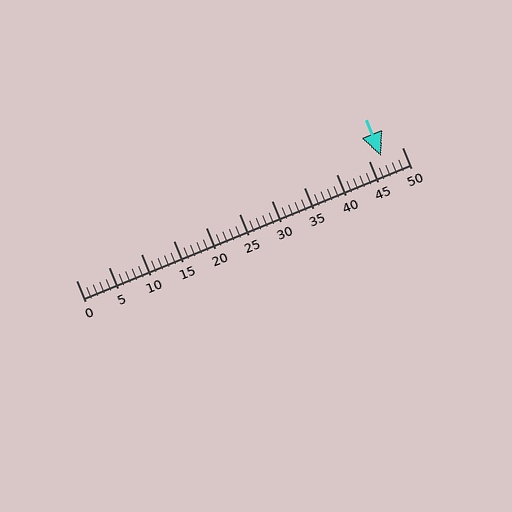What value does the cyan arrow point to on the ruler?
The cyan arrow points to approximately 47.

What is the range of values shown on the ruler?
The ruler shows values from 0 to 50.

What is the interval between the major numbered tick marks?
The major tick marks are spaced 5 units apart.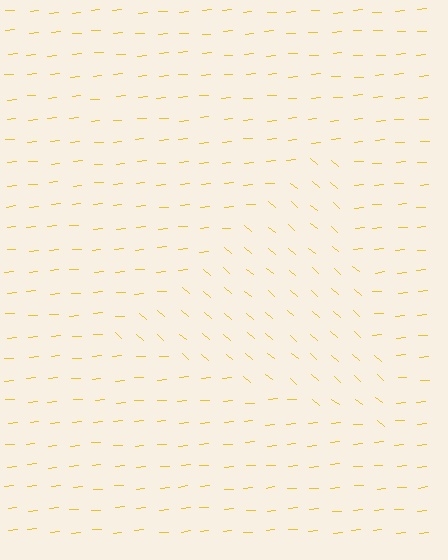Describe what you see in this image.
The image is filled with small yellow line segments. A triangle region in the image has lines oriented differently from the surrounding lines, creating a visible texture boundary.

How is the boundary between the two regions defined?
The boundary is defined purely by a change in line orientation (approximately 45 degrees difference). All lines are the same color and thickness.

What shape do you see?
I see a triangle.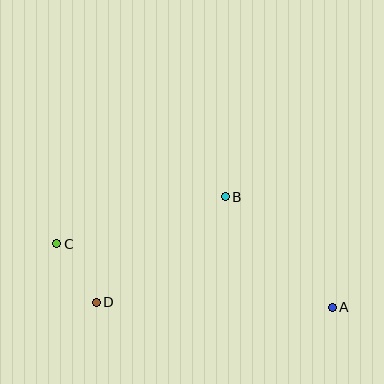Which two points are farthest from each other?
Points A and C are farthest from each other.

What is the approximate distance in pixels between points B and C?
The distance between B and C is approximately 175 pixels.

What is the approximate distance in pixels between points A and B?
The distance between A and B is approximately 153 pixels.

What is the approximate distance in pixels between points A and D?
The distance between A and D is approximately 236 pixels.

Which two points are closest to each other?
Points C and D are closest to each other.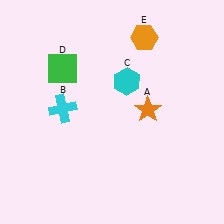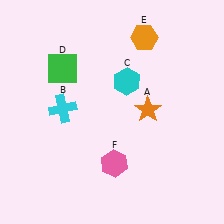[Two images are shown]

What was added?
A pink hexagon (F) was added in Image 2.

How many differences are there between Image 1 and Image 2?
There is 1 difference between the two images.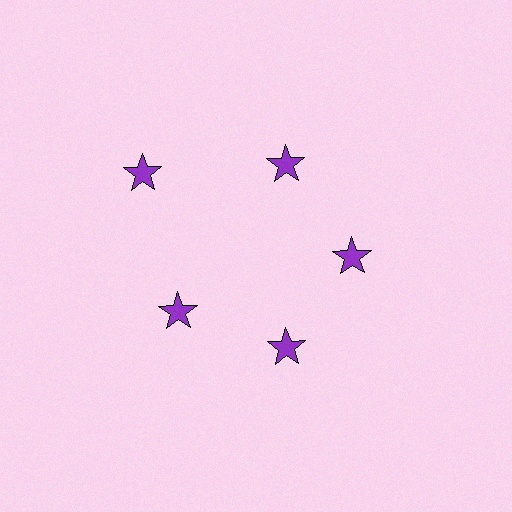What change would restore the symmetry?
The symmetry would be restored by moving it inward, back onto the ring so that all 5 stars sit at equal angles and equal distance from the center.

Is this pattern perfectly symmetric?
No. The 5 purple stars are arranged in a ring, but one element near the 10 o'clock position is pushed outward from the center, breaking the 5-fold rotational symmetry.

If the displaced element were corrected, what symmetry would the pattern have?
It would have 5-fold rotational symmetry — the pattern would map onto itself every 72 degrees.